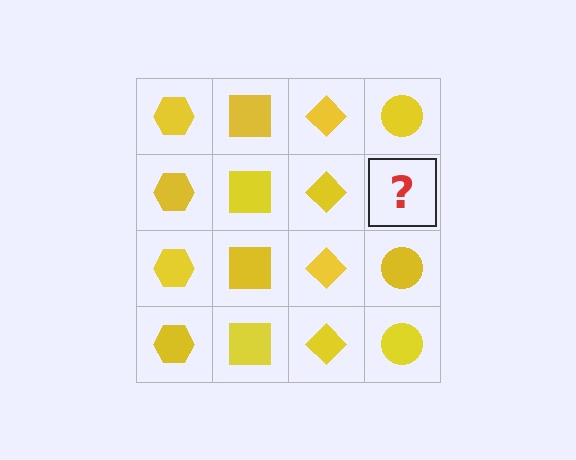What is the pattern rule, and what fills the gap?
The rule is that each column has a consistent shape. The gap should be filled with a yellow circle.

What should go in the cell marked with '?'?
The missing cell should contain a yellow circle.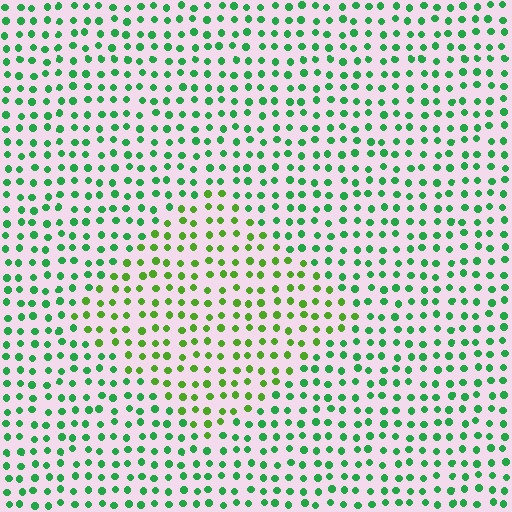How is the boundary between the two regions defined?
The boundary is defined purely by a slight shift in hue (about 33 degrees). Spacing, size, and orientation are identical on both sides.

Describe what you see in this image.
The image is filled with small green elements in a uniform arrangement. A diamond-shaped region is visible where the elements are tinted to a slightly different hue, forming a subtle color boundary.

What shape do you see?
I see a diamond.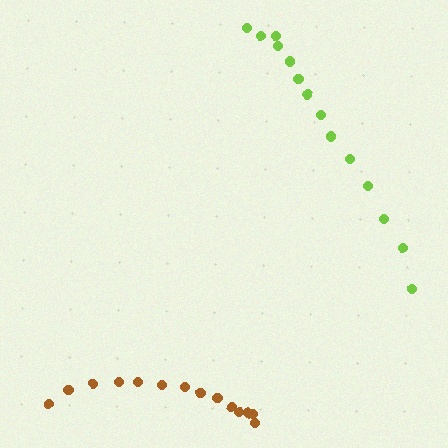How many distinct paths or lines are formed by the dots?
There are 2 distinct paths.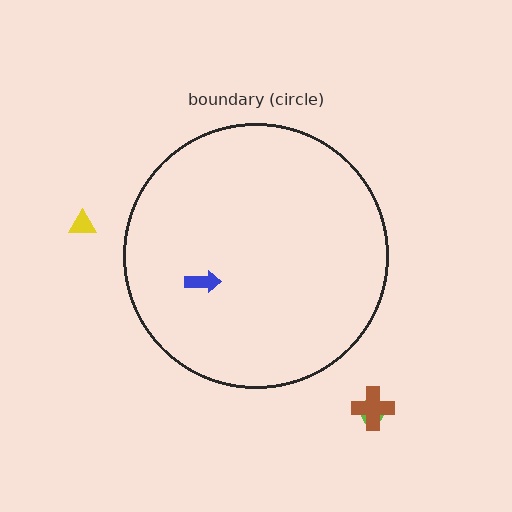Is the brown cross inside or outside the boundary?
Outside.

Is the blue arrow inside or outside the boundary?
Inside.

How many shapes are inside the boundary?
1 inside, 3 outside.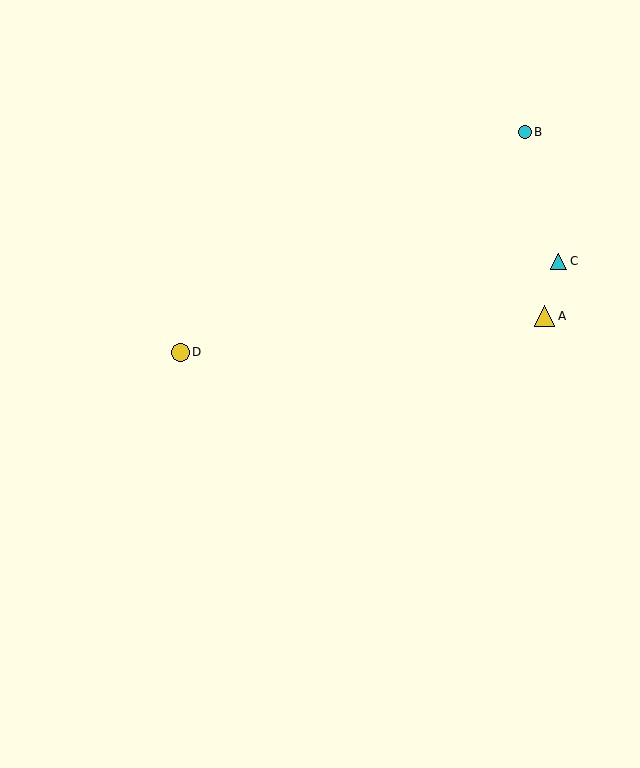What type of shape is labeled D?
Shape D is a yellow circle.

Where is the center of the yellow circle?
The center of the yellow circle is at (180, 352).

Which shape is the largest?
The yellow triangle (labeled A) is the largest.